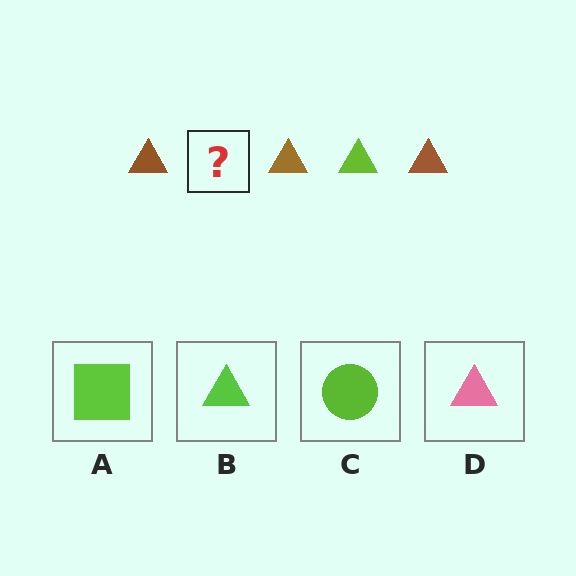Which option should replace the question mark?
Option B.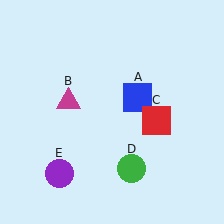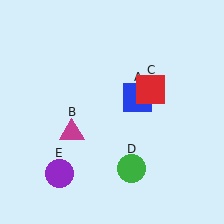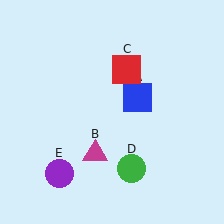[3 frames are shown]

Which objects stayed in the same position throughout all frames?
Blue square (object A) and green circle (object D) and purple circle (object E) remained stationary.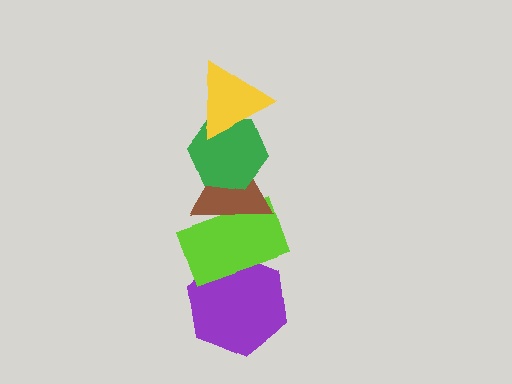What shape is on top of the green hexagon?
The yellow triangle is on top of the green hexagon.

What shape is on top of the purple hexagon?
The lime rectangle is on top of the purple hexagon.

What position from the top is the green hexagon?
The green hexagon is 2nd from the top.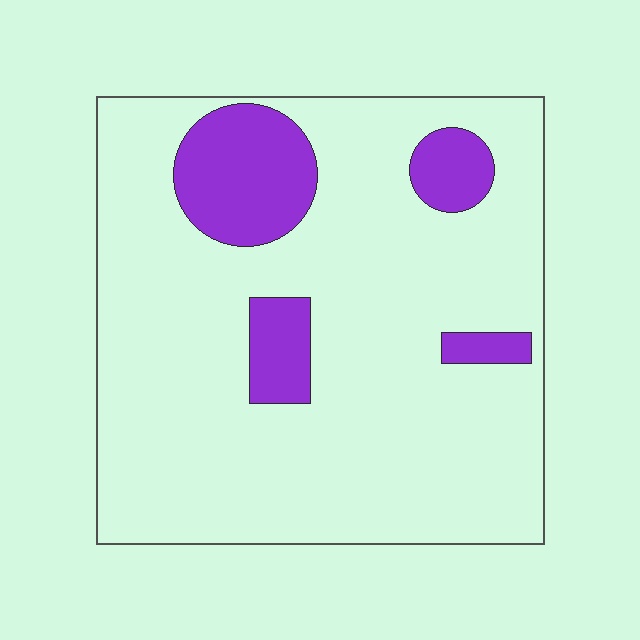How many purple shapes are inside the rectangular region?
4.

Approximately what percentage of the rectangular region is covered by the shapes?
Approximately 15%.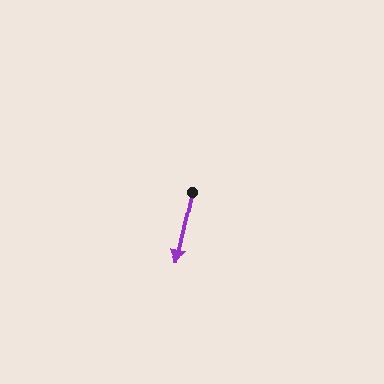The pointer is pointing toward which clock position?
Roughly 6 o'clock.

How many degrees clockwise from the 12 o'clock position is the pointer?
Approximately 193 degrees.